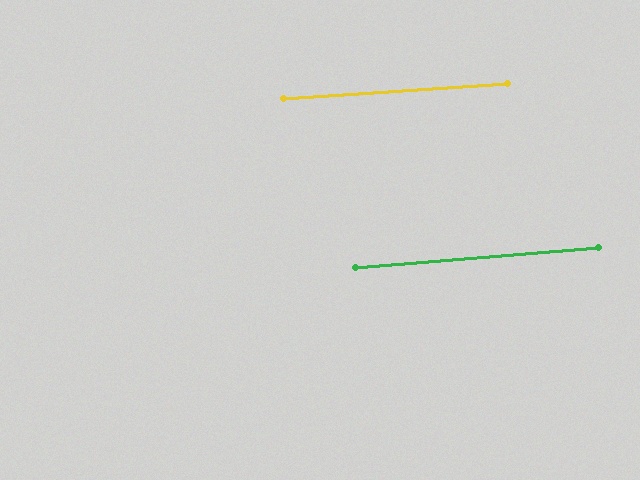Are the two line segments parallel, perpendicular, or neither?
Parallel — their directions differ by only 1.0°.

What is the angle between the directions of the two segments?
Approximately 1 degree.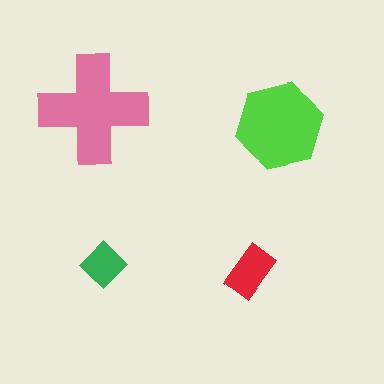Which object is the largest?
The pink cross.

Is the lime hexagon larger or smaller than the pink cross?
Smaller.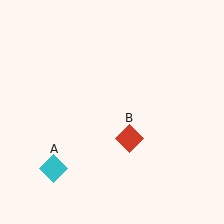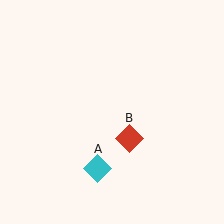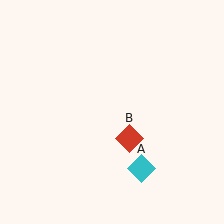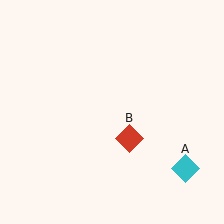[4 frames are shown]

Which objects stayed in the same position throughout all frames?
Red diamond (object B) remained stationary.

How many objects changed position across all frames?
1 object changed position: cyan diamond (object A).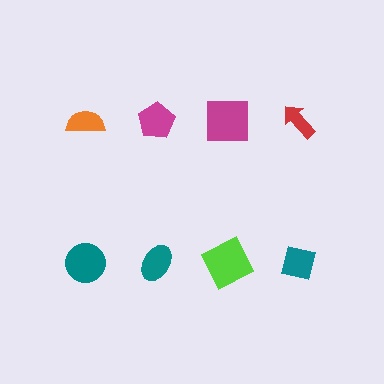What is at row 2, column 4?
A teal square.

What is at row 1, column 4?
A red arrow.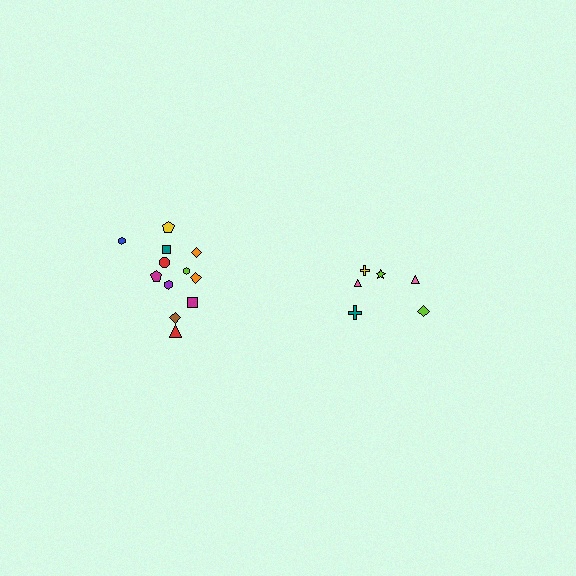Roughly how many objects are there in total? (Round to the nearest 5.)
Roughly 20 objects in total.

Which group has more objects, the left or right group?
The left group.